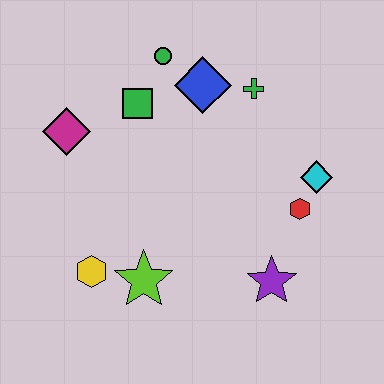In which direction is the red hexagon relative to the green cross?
The red hexagon is below the green cross.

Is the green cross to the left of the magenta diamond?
No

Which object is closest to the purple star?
The red hexagon is closest to the purple star.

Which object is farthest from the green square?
The purple star is farthest from the green square.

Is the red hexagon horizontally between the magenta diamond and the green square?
No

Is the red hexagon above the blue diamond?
No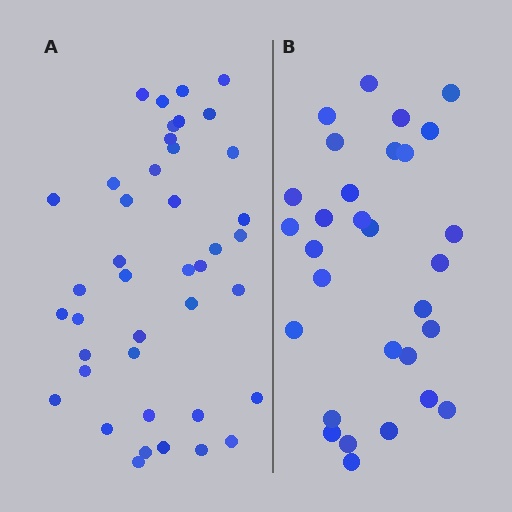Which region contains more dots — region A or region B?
Region A (the left region) has more dots.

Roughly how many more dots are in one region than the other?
Region A has roughly 12 or so more dots than region B.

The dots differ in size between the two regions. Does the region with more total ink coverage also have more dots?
No. Region B has more total ink coverage because its dots are larger, but region A actually contains more individual dots. Total area can be misleading — the number of items is what matters here.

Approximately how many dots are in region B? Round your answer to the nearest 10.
About 30 dots.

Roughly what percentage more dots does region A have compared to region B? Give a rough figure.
About 35% more.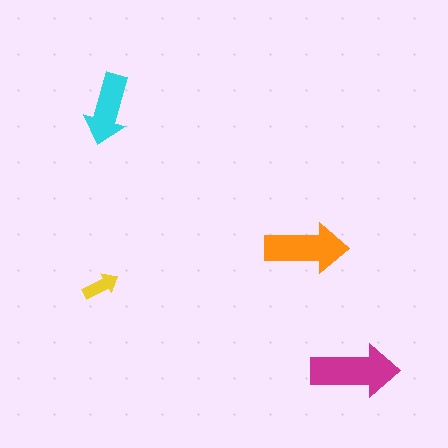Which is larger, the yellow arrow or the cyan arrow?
The cyan one.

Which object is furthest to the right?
The magenta arrow is rightmost.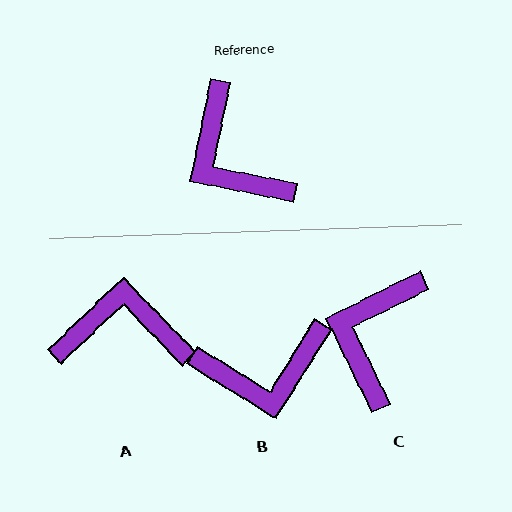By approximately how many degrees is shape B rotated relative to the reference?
Approximately 70 degrees counter-clockwise.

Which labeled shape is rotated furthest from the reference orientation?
A, about 125 degrees away.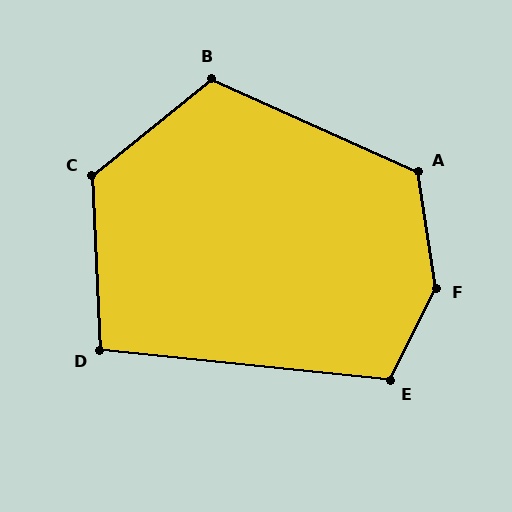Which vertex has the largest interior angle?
F, at approximately 145 degrees.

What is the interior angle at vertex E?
Approximately 111 degrees (obtuse).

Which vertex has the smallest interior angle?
D, at approximately 98 degrees.